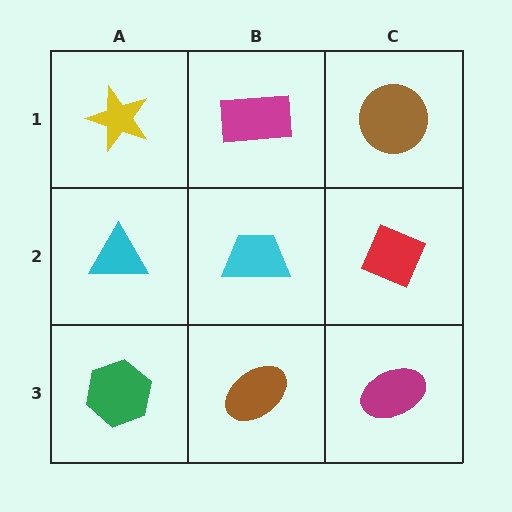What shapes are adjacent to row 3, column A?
A cyan triangle (row 2, column A), a brown ellipse (row 3, column B).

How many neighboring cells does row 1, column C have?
2.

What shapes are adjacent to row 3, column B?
A cyan trapezoid (row 2, column B), a green hexagon (row 3, column A), a magenta ellipse (row 3, column C).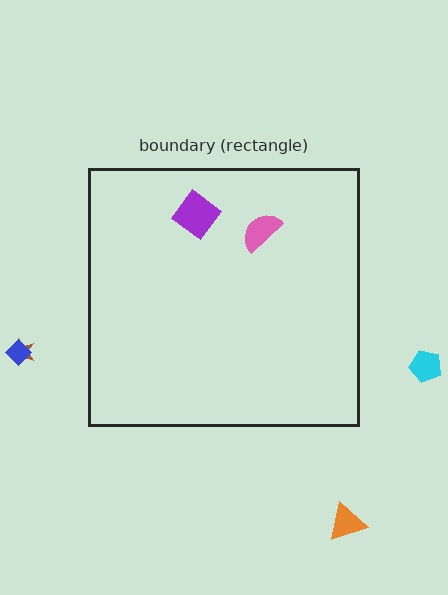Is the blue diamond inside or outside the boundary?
Outside.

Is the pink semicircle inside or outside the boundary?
Inside.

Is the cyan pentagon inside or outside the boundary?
Outside.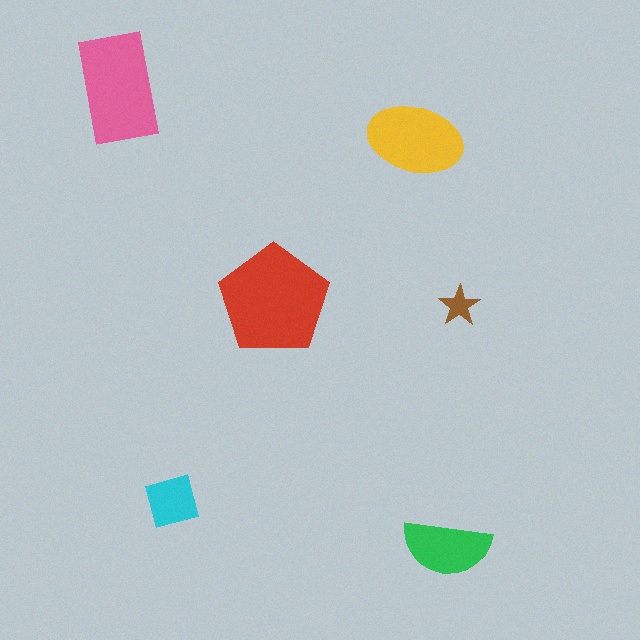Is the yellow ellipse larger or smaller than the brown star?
Larger.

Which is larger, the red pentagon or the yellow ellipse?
The red pentagon.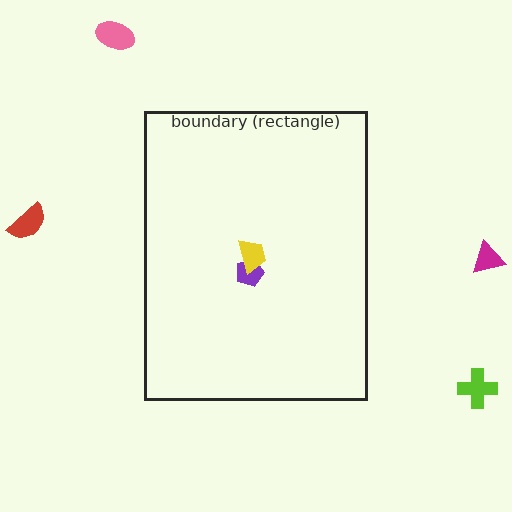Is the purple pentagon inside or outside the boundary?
Inside.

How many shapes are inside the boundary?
2 inside, 4 outside.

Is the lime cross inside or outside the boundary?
Outside.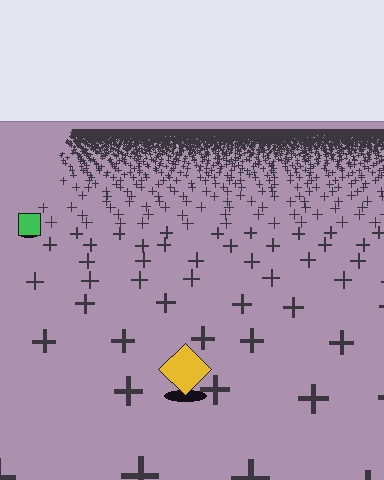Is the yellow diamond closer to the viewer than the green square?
Yes. The yellow diamond is closer — you can tell from the texture gradient: the ground texture is coarser near it.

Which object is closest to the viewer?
The yellow diamond is closest. The texture marks near it are larger and more spread out.